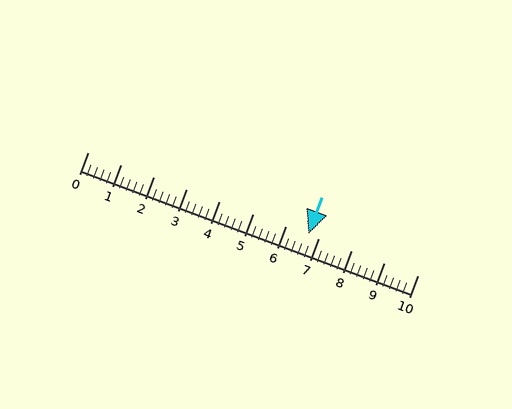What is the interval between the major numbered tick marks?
The major tick marks are spaced 1 units apart.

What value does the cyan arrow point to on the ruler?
The cyan arrow points to approximately 6.7.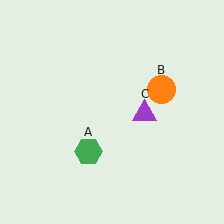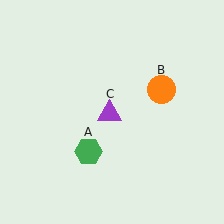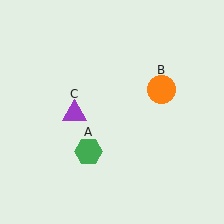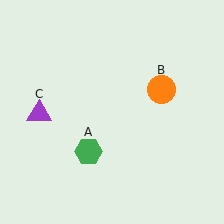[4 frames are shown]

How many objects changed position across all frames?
1 object changed position: purple triangle (object C).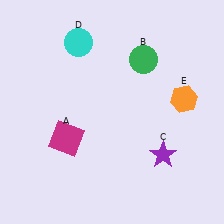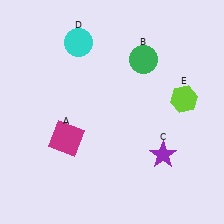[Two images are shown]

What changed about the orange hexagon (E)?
In Image 1, E is orange. In Image 2, it changed to lime.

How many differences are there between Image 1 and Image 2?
There is 1 difference between the two images.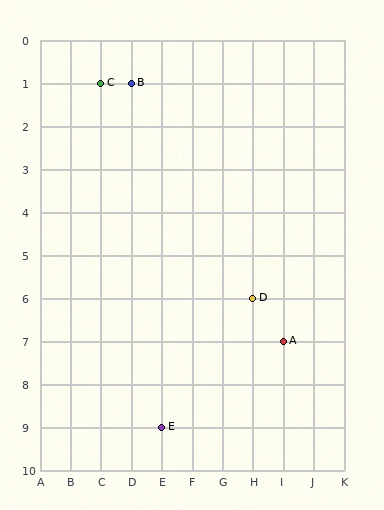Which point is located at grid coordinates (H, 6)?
Point D is at (H, 6).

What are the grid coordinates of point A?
Point A is at grid coordinates (I, 7).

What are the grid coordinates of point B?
Point B is at grid coordinates (D, 1).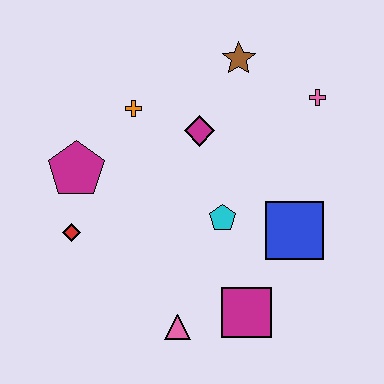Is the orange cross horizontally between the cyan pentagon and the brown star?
No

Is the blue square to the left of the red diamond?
No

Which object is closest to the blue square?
The cyan pentagon is closest to the blue square.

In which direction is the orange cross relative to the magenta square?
The orange cross is above the magenta square.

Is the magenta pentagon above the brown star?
No